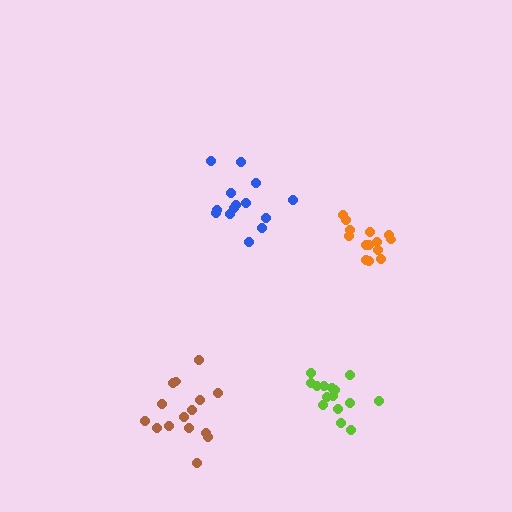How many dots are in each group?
Group 1: 15 dots, Group 2: 14 dots, Group 3: 15 dots, Group 4: 15 dots (59 total).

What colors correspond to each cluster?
The clusters are colored: brown, orange, lime, blue.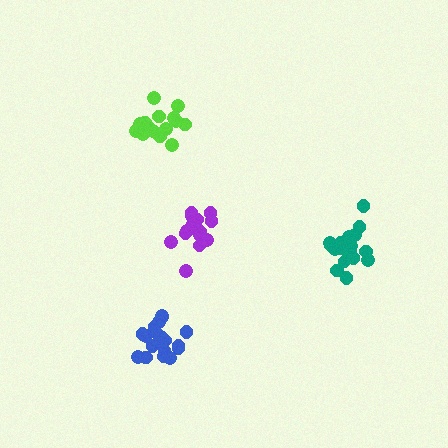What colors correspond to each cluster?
The clusters are colored: teal, purple, blue, lime.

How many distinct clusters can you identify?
There are 4 distinct clusters.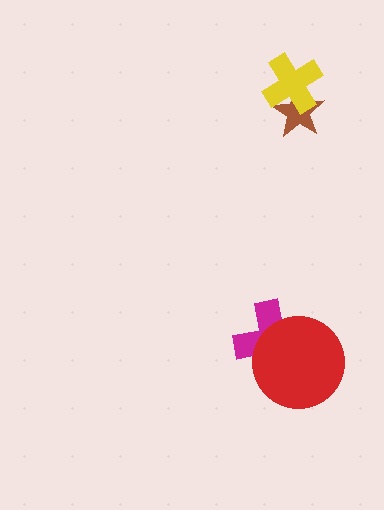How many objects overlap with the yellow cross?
1 object overlaps with the yellow cross.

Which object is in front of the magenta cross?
The red circle is in front of the magenta cross.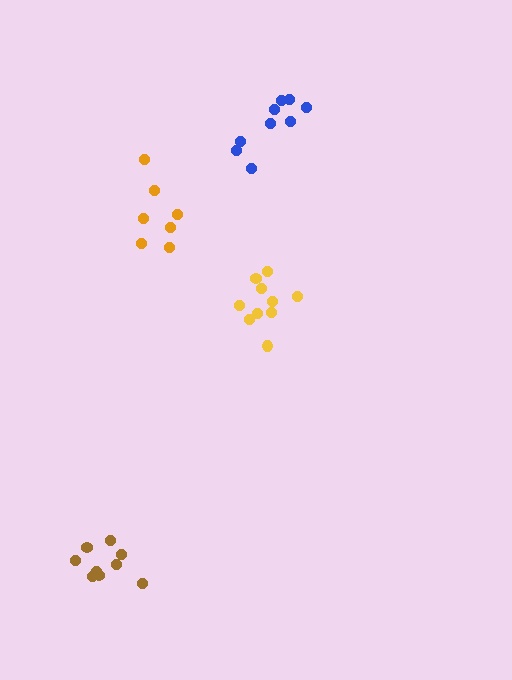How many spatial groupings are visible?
There are 4 spatial groupings.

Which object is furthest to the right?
The yellow cluster is rightmost.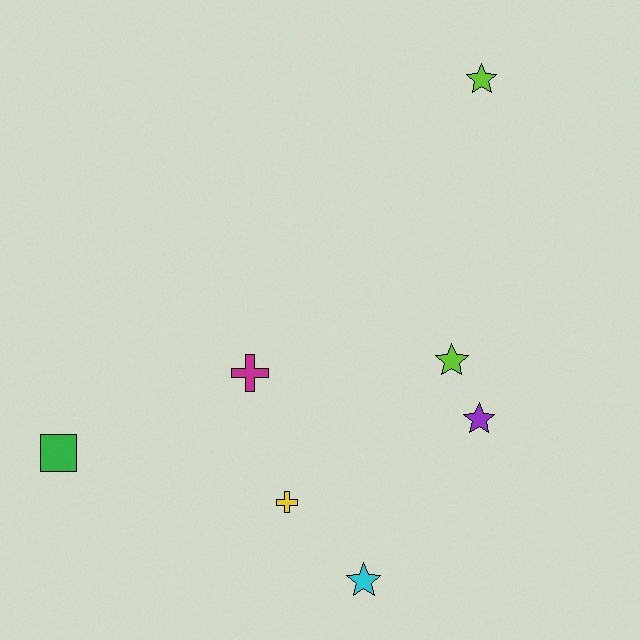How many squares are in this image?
There is 1 square.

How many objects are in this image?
There are 7 objects.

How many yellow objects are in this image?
There is 1 yellow object.